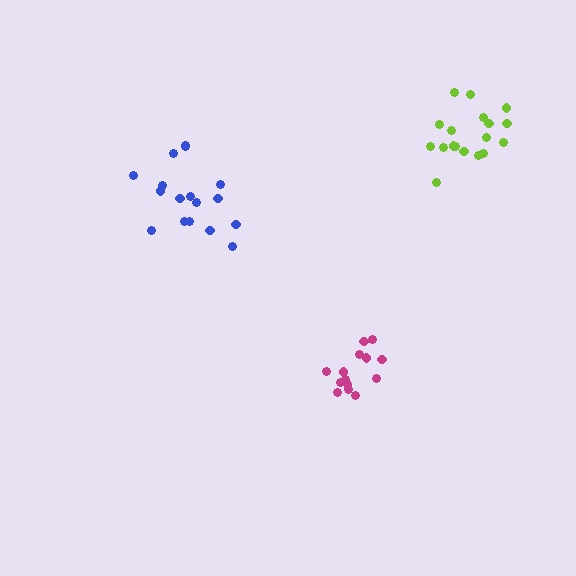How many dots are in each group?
Group 1: 14 dots, Group 2: 18 dots, Group 3: 17 dots (49 total).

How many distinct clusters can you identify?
There are 3 distinct clusters.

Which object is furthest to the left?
The blue cluster is leftmost.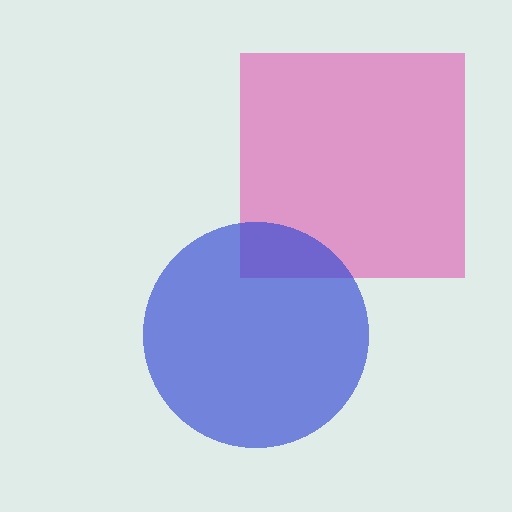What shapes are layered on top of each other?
The layered shapes are: a pink square, a blue circle.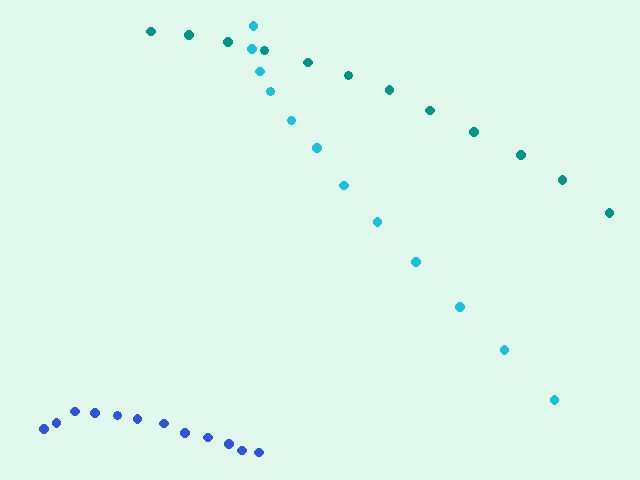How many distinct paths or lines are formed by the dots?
There are 3 distinct paths.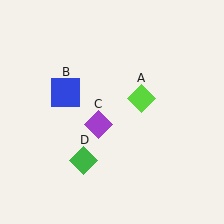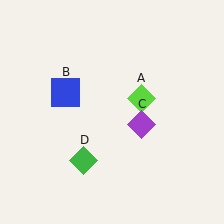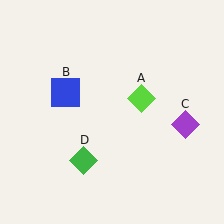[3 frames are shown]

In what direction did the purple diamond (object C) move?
The purple diamond (object C) moved right.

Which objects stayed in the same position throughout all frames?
Lime diamond (object A) and blue square (object B) and green diamond (object D) remained stationary.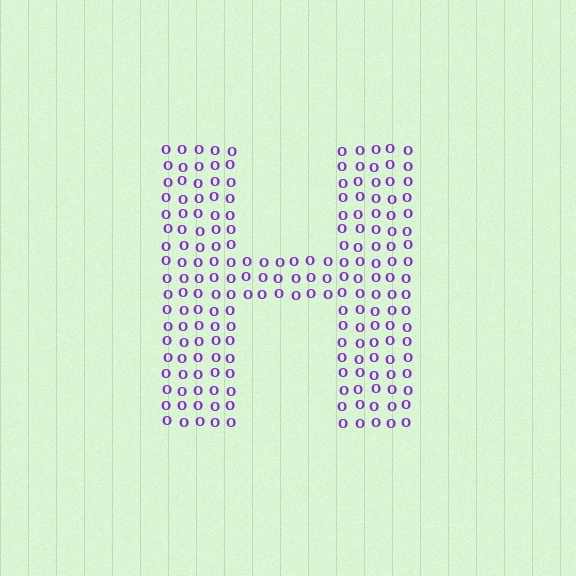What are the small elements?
The small elements are letter O's.